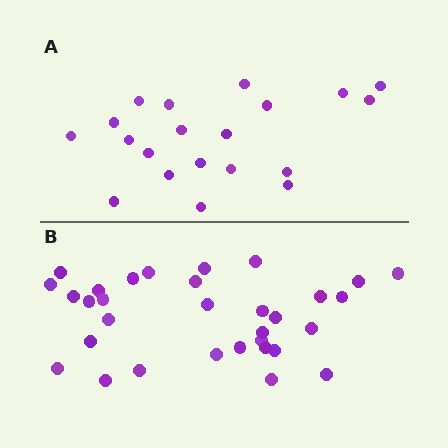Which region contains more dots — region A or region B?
Region B (the bottom region) has more dots.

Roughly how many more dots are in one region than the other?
Region B has roughly 12 or so more dots than region A.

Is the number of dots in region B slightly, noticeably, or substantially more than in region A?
Region B has substantially more. The ratio is roughly 1.6 to 1.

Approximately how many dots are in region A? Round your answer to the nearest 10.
About 20 dots.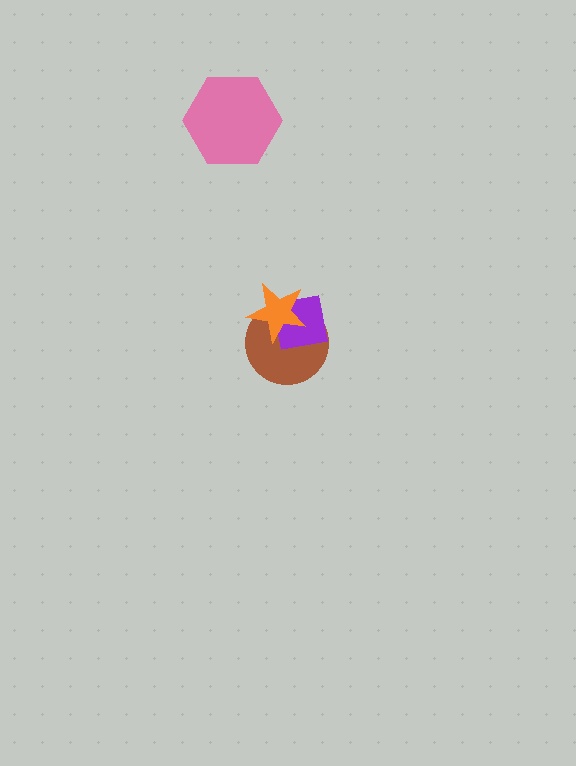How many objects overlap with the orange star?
2 objects overlap with the orange star.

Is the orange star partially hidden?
No, no other shape covers it.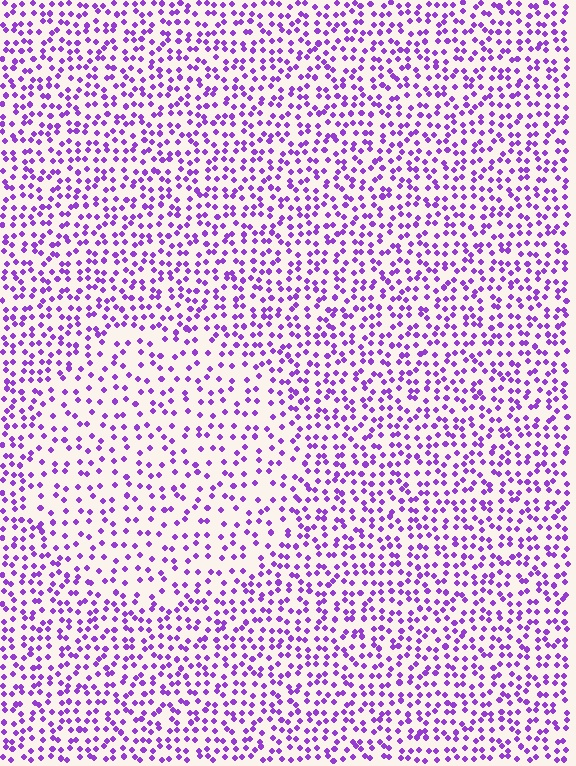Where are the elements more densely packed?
The elements are more densely packed outside the circle boundary.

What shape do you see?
I see a circle.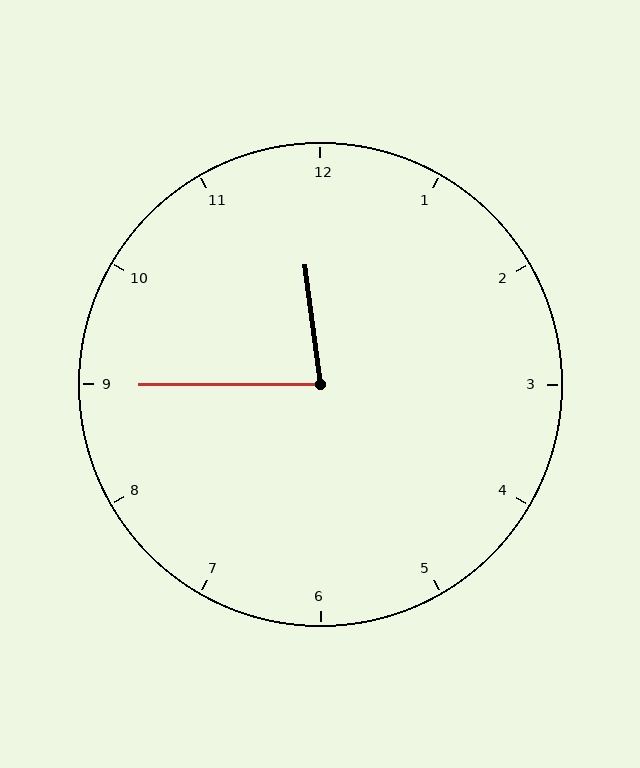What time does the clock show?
11:45.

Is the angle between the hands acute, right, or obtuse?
It is acute.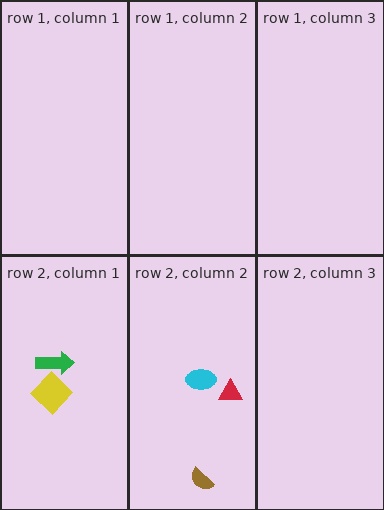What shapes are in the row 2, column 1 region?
The yellow diamond, the green arrow.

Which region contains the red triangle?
The row 2, column 2 region.